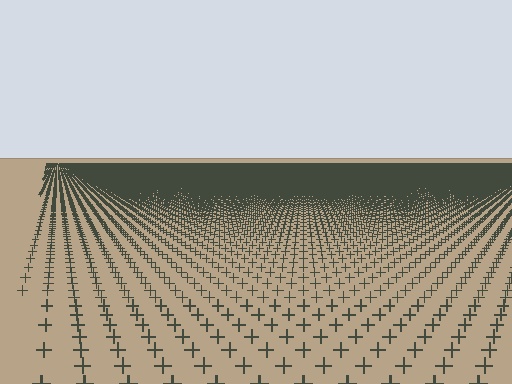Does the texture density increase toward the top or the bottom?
Density increases toward the top.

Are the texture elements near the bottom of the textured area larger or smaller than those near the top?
Larger. Near the bottom, elements are closer to the viewer and appear at a bigger on-screen size.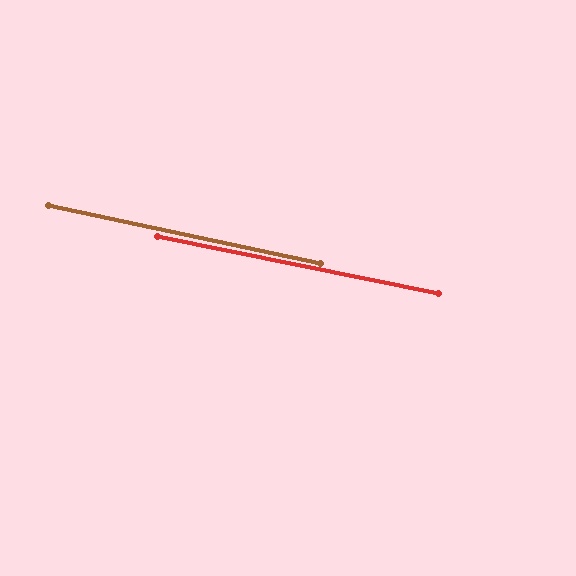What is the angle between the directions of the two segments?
Approximately 1 degree.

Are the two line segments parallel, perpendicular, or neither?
Parallel — their directions differ by only 0.7°.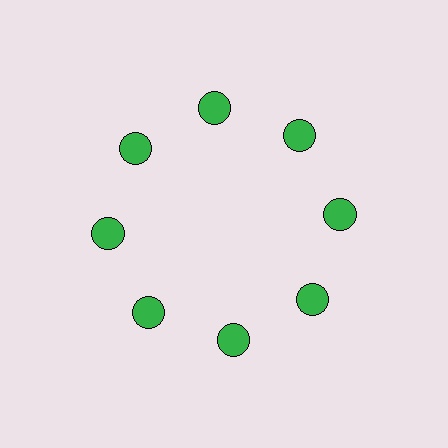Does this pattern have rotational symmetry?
Yes, this pattern has 8-fold rotational symmetry. It looks the same after rotating 45 degrees around the center.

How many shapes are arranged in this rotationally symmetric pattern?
There are 8 shapes, arranged in 8 groups of 1.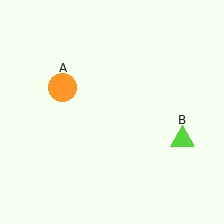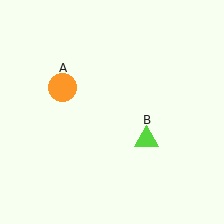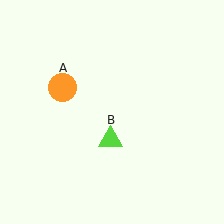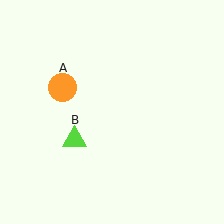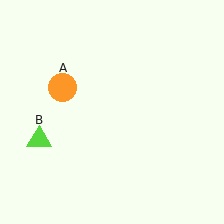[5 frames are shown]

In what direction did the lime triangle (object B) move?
The lime triangle (object B) moved left.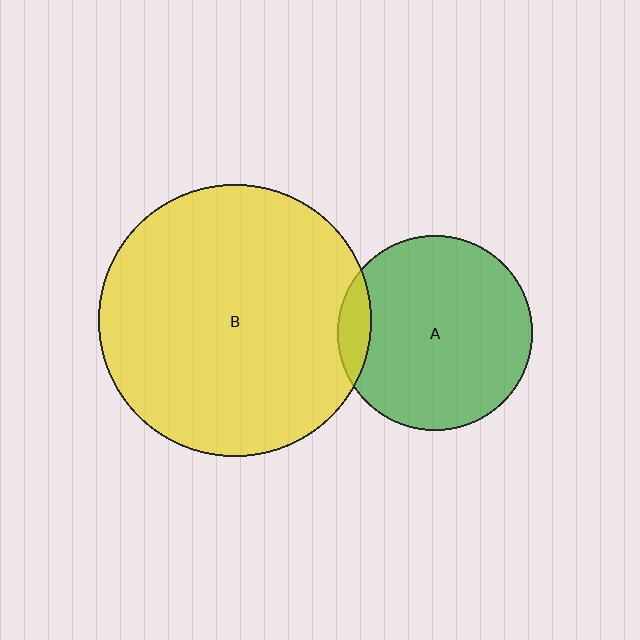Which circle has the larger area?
Circle B (yellow).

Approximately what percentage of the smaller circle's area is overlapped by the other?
Approximately 10%.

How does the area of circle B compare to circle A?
Approximately 2.0 times.